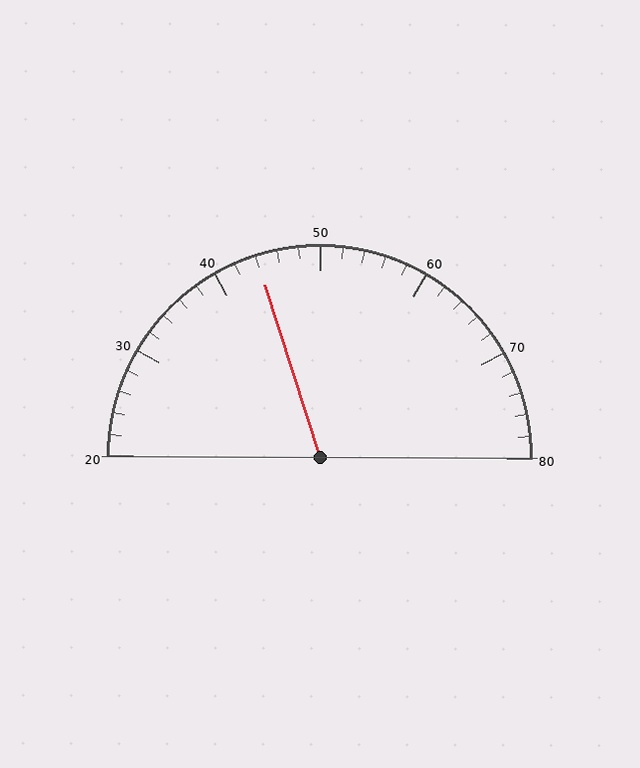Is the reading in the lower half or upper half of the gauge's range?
The reading is in the lower half of the range (20 to 80).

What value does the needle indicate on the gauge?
The needle indicates approximately 44.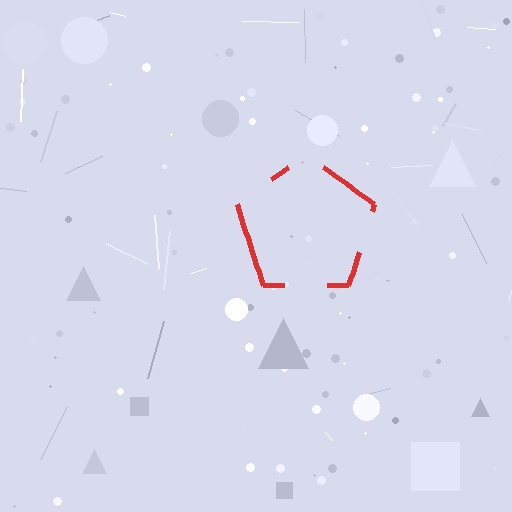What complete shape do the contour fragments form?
The contour fragments form a pentagon.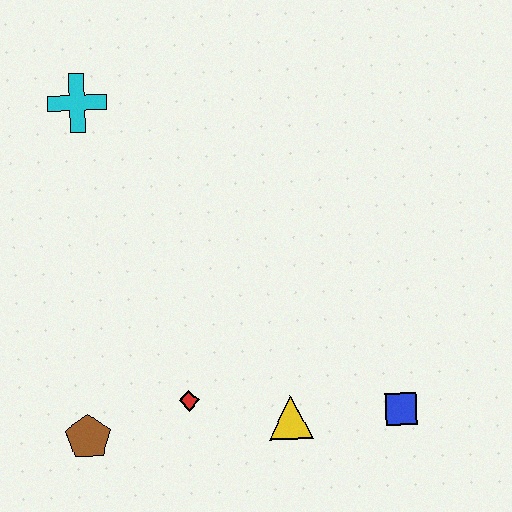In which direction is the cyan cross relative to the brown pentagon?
The cyan cross is above the brown pentagon.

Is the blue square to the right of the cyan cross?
Yes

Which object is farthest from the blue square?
The cyan cross is farthest from the blue square.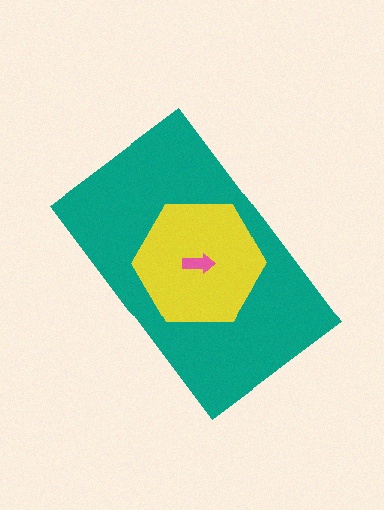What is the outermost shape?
The teal rectangle.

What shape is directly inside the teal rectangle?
The yellow hexagon.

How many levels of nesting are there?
3.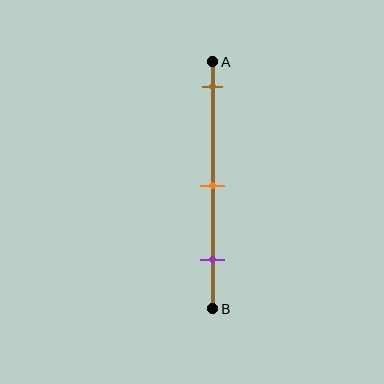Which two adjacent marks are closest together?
The orange and purple marks are the closest adjacent pair.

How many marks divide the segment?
There are 3 marks dividing the segment.